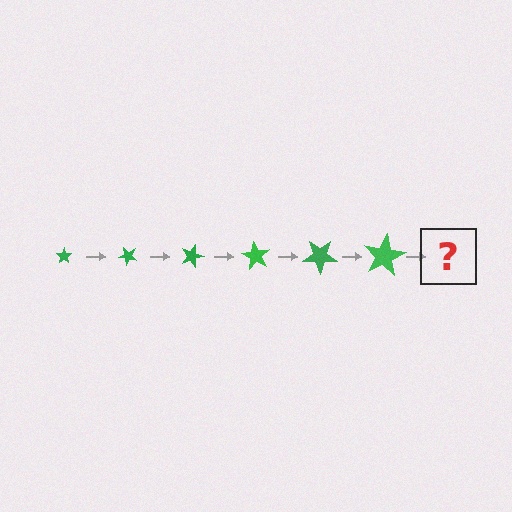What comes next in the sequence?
The next element should be a star, larger than the previous one and rotated 270 degrees from the start.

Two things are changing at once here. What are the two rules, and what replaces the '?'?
The two rules are that the star grows larger each step and it rotates 45 degrees each step. The '?' should be a star, larger than the previous one and rotated 270 degrees from the start.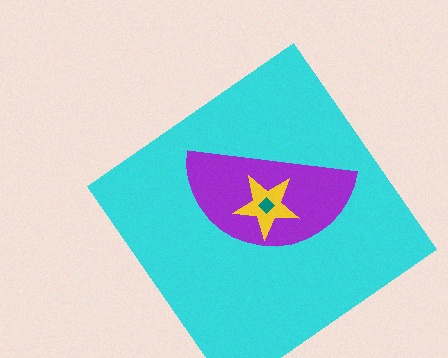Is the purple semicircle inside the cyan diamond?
Yes.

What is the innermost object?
The teal diamond.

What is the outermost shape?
The cyan diamond.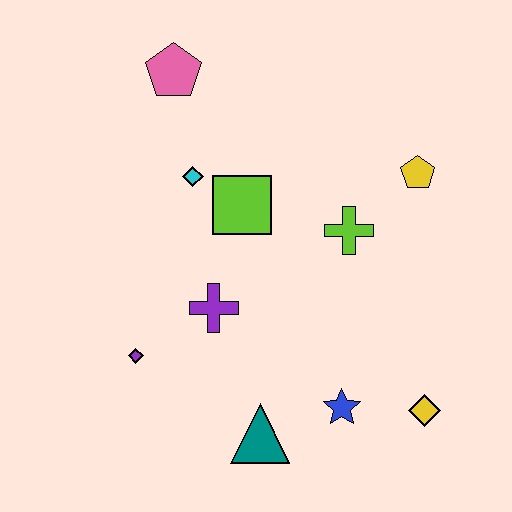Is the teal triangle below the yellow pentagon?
Yes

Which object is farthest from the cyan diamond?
The yellow diamond is farthest from the cyan diamond.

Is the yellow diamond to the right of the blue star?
Yes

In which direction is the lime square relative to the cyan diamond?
The lime square is to the right of the cyan diamond.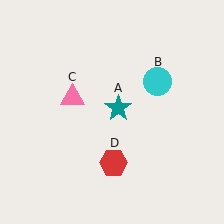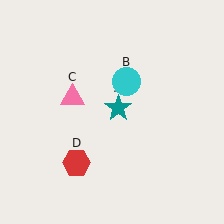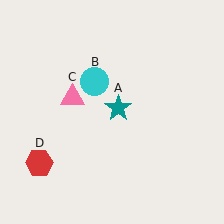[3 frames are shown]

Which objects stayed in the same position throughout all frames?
Teal star (object A) and pink triangle (object C) remained stationary.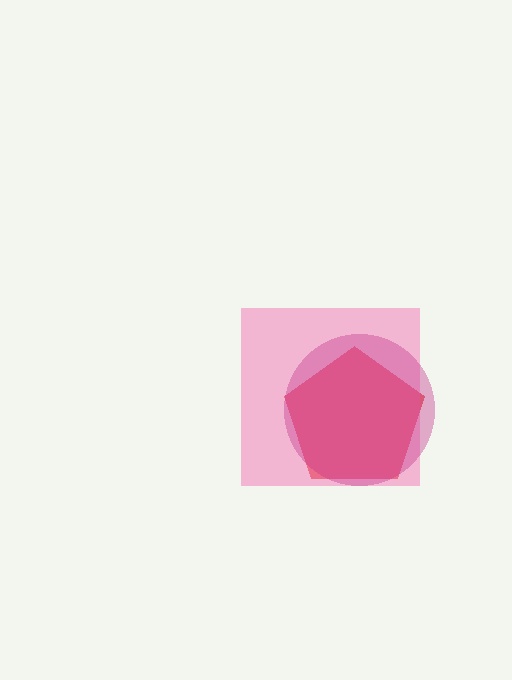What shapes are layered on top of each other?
The layered shapes are: a red pentagon, a pink square, a magenta circle.